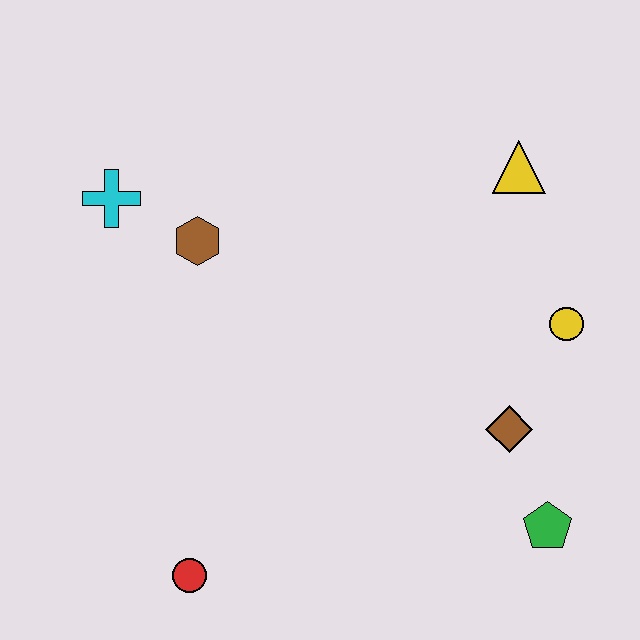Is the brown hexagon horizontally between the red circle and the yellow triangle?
Yes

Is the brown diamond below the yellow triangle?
Yes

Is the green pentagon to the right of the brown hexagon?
Yes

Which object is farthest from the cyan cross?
The green pentagon is farthest from the cyan cross.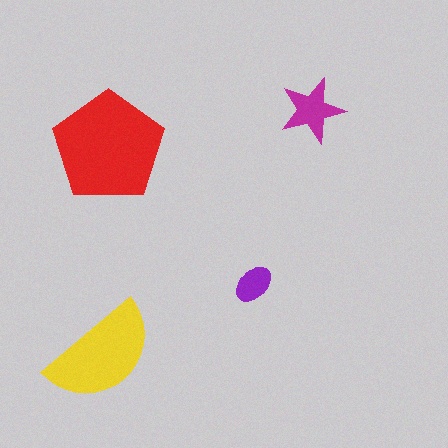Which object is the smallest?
The purple ellipse.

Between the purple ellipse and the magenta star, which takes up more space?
The magenta star.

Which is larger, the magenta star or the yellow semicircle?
The yellow semicircle.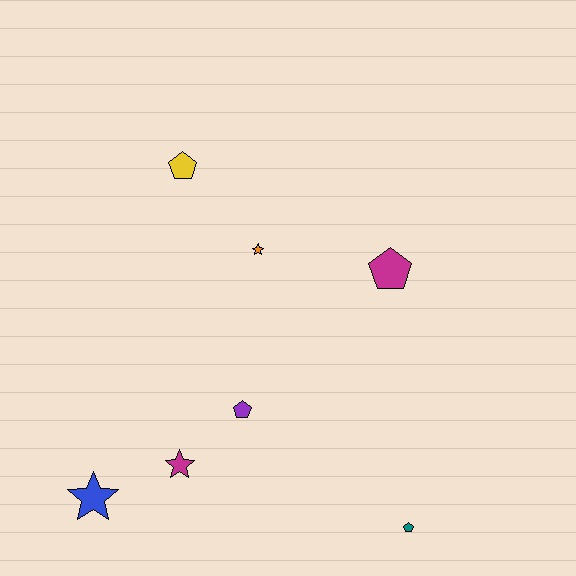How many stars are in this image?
There are 3 stars.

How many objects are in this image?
There are 7 objects.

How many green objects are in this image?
There are no green objects.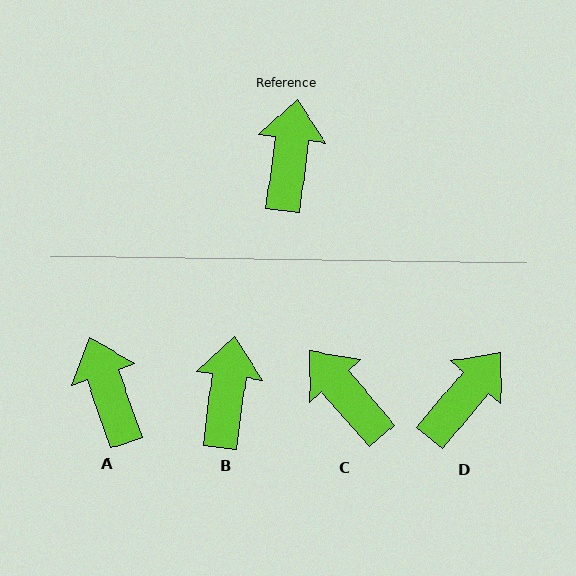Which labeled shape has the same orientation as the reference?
B.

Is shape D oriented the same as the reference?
No, it is off by about 33 degrees.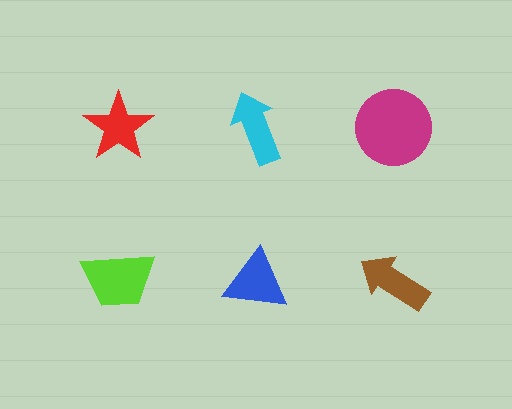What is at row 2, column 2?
A blue triangle.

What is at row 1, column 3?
A magenta circle.